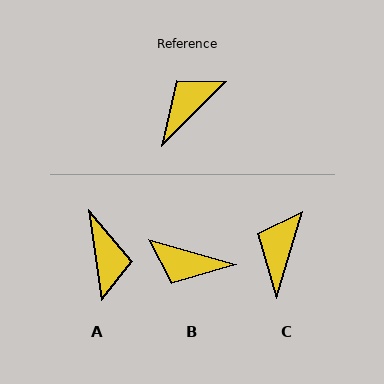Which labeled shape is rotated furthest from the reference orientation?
A, about 127 degrees away.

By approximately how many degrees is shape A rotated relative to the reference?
Approximately 127 degrees clockwise.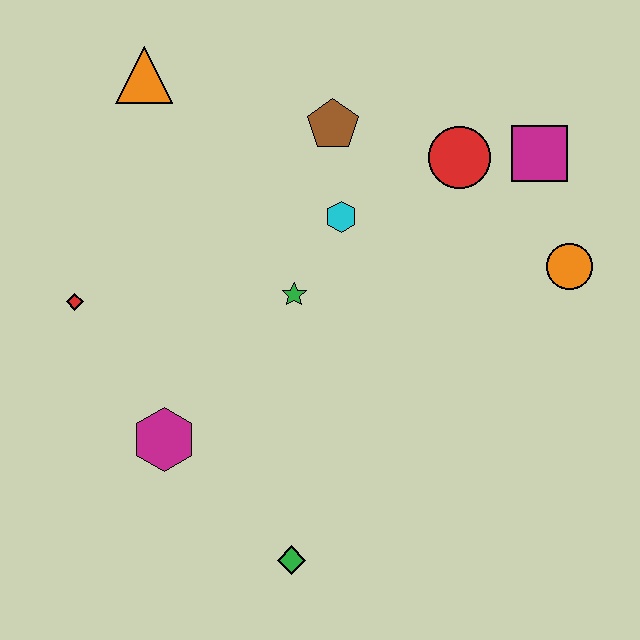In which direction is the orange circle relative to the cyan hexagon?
The orange circle is to the right of the cyan hexagon.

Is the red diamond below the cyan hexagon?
Yes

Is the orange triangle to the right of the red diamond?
Yes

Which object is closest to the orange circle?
The magenta square is closest to the orange circle.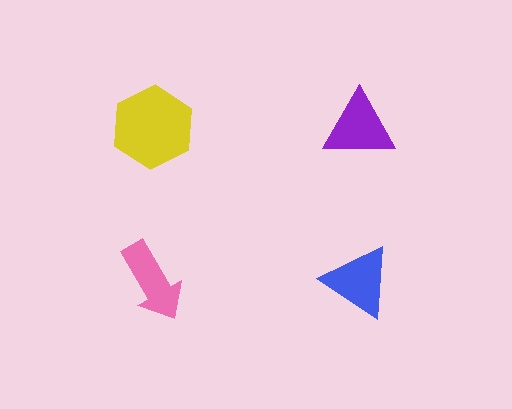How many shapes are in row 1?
2 shapes.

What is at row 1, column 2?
A purple triangle.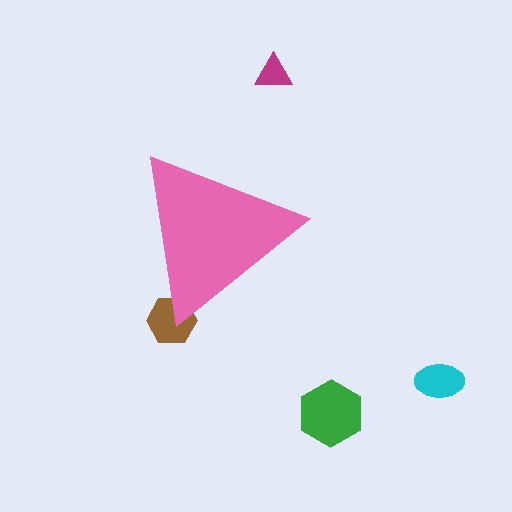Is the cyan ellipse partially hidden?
No, the cyan ellipse is fully visible.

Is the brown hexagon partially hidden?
Yes, the brown hexagon is partially hidden behind the pink triangle.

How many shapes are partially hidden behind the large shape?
1 shape is partially hidden.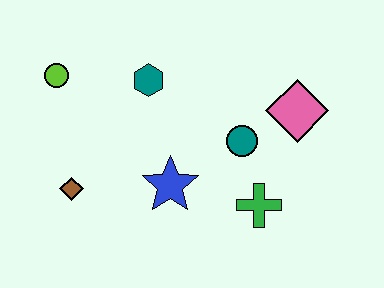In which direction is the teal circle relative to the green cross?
The teal circle is above the green cross.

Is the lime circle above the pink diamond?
Yes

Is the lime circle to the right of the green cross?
No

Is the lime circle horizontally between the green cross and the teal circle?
No